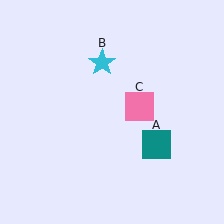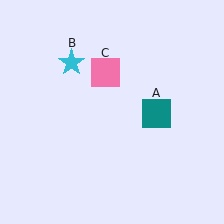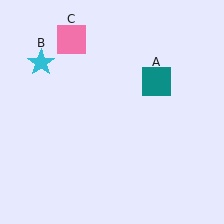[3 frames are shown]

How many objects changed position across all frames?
3 objects changed position: teal square (object A), cyan star (object B), pink square (object C).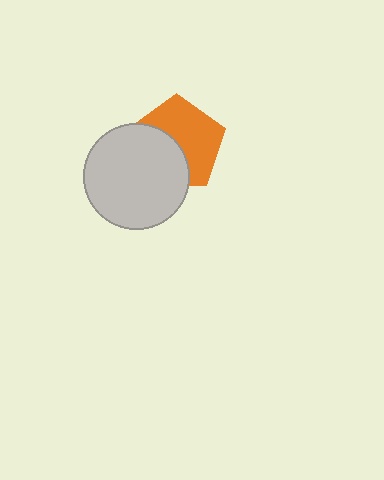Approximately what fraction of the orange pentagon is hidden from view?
Roughly 43% of the orange pentagon is hidden behind the light gray circle.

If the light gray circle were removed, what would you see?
You would see the complete orange pentagon.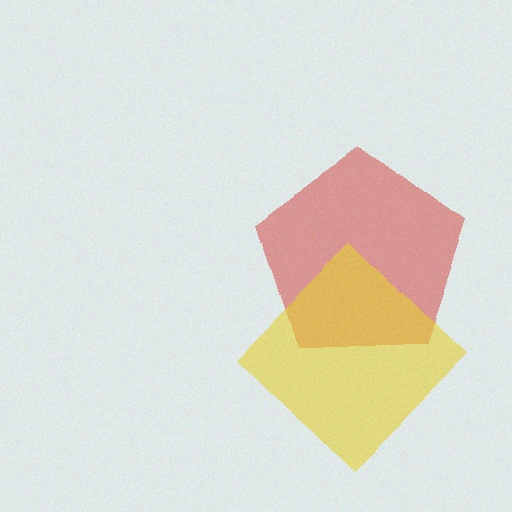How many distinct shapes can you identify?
There are 2 distinct shapes: a red pentagon, a yellow diamond.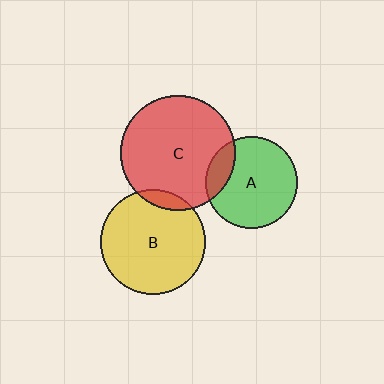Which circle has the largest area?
Circle C (red).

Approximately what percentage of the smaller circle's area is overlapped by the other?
Approximately 10%.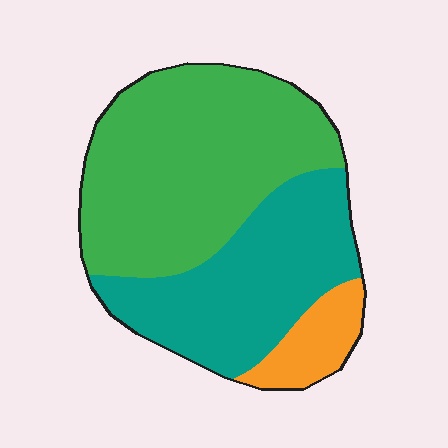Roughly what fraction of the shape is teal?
Teal covers around 35% of the shape.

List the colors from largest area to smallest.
From largest to smallest: green, teal, orange.